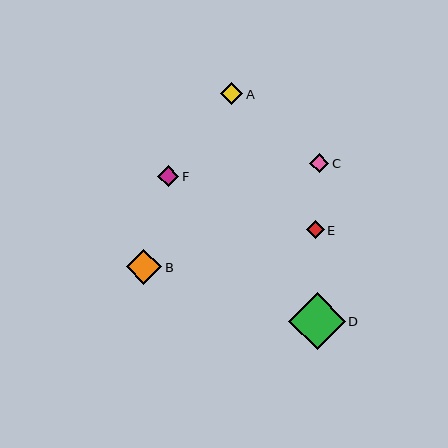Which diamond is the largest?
Diamond D is the largest with a size of approximately 57 pixels.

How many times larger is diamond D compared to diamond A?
Diamond D is approximately 2.5 times the size of diamond A.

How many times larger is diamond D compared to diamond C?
Diamond D is approximately 2.9 times the size of diamond C.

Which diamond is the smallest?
Diamond E is the smallest with a size of approximately 18 pixels.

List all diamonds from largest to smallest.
From largest to smallest: D, B, A, F, C, E.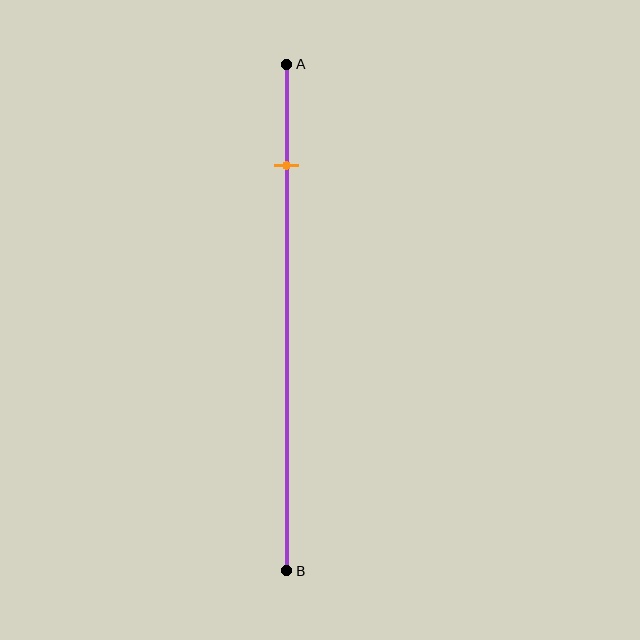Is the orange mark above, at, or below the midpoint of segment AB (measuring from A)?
The orange mark is above the midpoint of segment AB.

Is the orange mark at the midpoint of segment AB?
No, the mark is at about 20% from A, not at the 50% midpoint.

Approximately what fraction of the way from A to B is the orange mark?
The orange mark is approximately 20% of the way from A to B.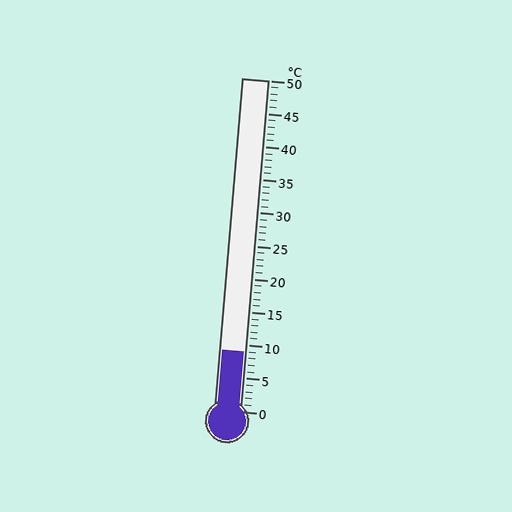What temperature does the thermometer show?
The thermometer shows approximately 9°C.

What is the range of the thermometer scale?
The thermometer scale ranges from 0°C to 50°C.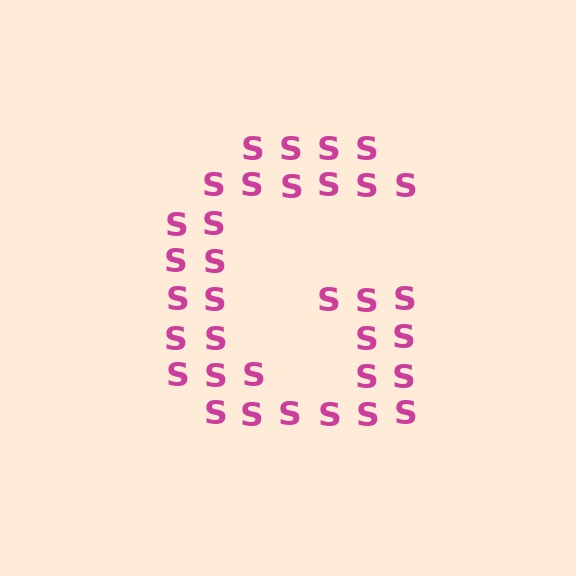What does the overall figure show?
The overall figure shows the letter G.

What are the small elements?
The small elements are letter S's.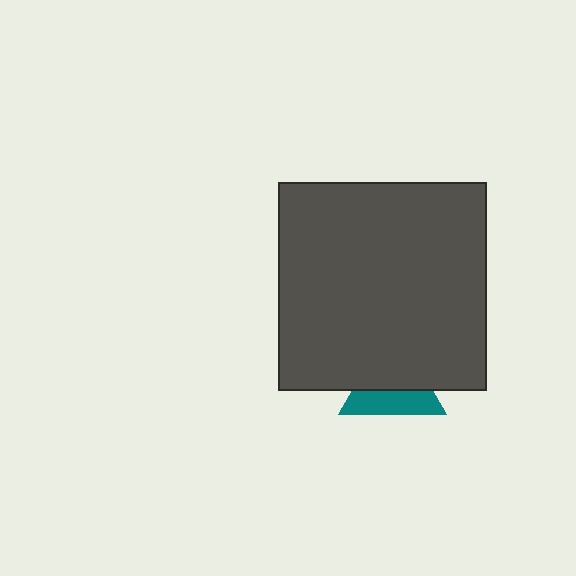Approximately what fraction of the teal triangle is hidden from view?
Roughly 56% of the teal triangle is hidden behind the dark gray square.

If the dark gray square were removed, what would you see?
You would see the complete teal triangle.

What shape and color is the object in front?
The object in front is a dark gray square.